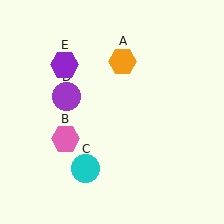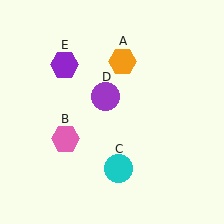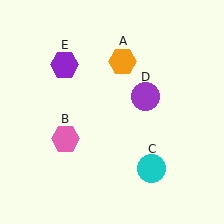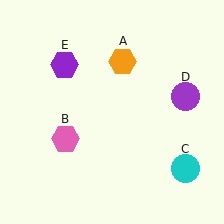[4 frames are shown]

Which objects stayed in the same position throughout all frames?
Orange hexagon (object A) and pink hexagon (object B) and purple hexagon (object E) remained stationary.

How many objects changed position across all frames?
2 objects changed position: cyan circle (object C), purple circle (object D).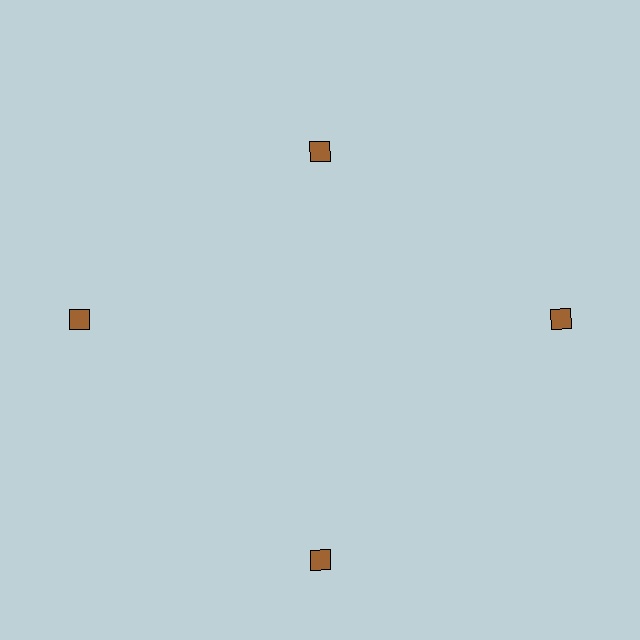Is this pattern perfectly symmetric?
No. The 4 brown diamonds are arranged in a ring, but one element near the 12 o'clock position is pulled inward toward the center, breaking the 4-fold rotational symmetry.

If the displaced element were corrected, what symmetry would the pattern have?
It would have 4-fold rotational symmetry — the pattern would map onto itself every 90 degrees.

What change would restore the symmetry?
The symmetry would be restored by moving it outward, back onto the ring so that all 4 diamonds sit at equal angles and equal distance from the center.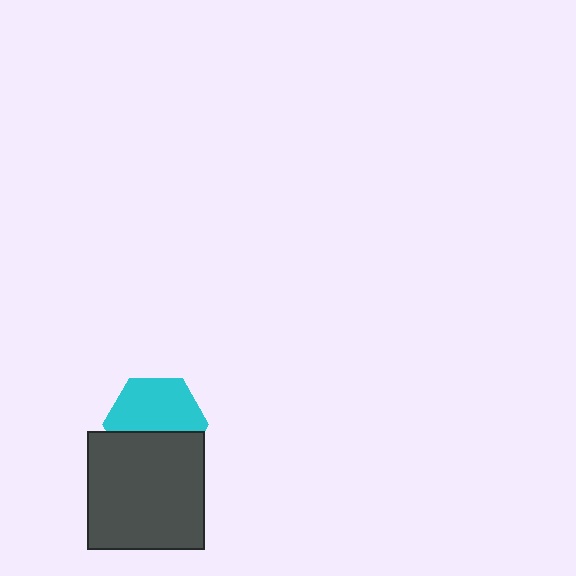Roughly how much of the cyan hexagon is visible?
About half of it is visible (roughly 60%).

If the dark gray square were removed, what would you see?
You would see the complete cyan hexagon.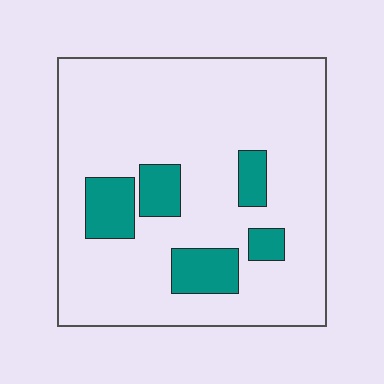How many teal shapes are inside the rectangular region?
5.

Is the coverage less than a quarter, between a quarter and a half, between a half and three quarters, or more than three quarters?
Less than a quarter.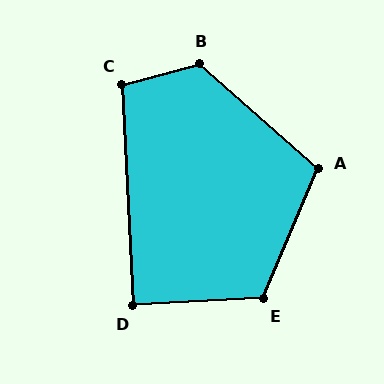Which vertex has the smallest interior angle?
D, at approximately 90 degrees.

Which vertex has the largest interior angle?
B, at approximately 124 degrees.